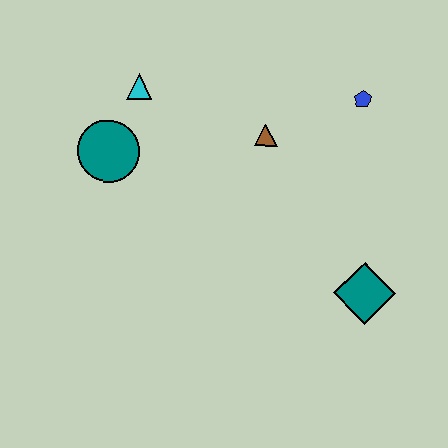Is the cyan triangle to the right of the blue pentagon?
No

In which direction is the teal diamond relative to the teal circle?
The teal diamond is to the right of the teal circle.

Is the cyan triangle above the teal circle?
Yes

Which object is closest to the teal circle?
The cyan triangle is closest to the teal circle.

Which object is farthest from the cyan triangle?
The teal diamond is farthest from the cyan triangle.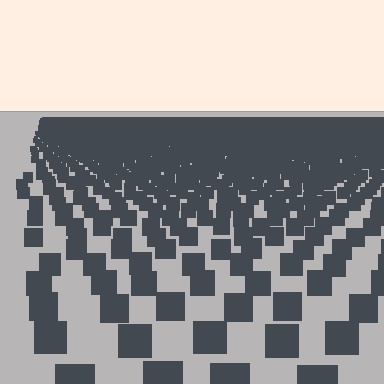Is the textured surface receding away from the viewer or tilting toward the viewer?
The surface is receding away from the viewer. Texture elements get smaller and denser toward the top.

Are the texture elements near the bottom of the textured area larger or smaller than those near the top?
Larger. Near the bottom, elements are closer to the viewer and appear at a bigger on-screen size.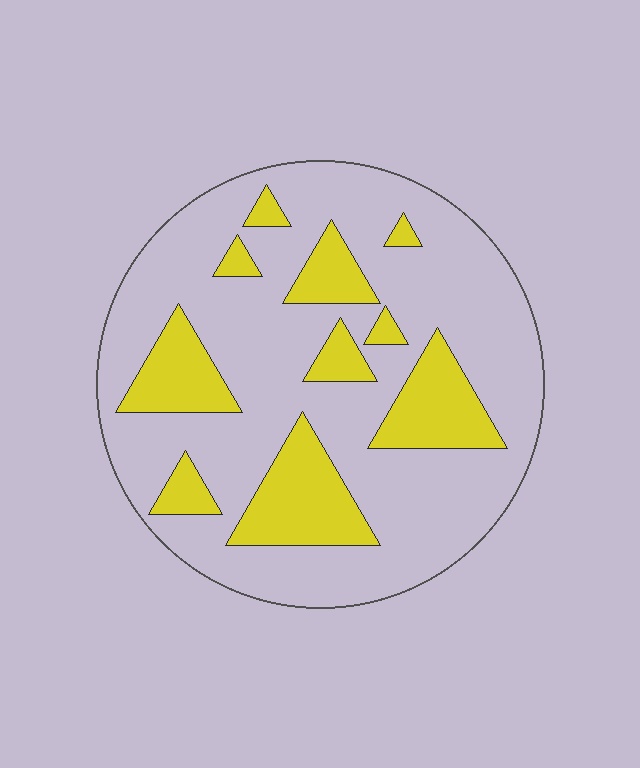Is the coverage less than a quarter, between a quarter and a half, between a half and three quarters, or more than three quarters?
Less than a quarter.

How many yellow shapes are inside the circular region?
10.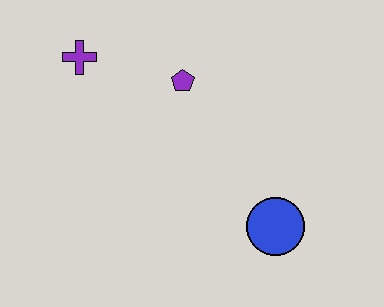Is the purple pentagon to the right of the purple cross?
Yes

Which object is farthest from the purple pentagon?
The blue circle is farthest from the purple pentagon.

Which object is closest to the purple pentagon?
The purple cross is closest to the purple pentagon.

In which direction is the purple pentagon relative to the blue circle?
The purple pentagon is above the blue circle.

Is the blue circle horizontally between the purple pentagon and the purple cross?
No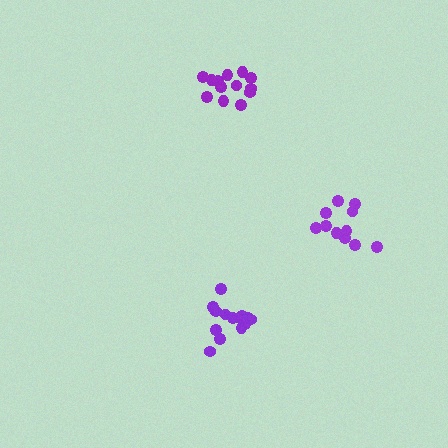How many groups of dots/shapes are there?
There are 3 groups.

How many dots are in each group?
Group 1: 11 dots, Group 2: 13 dots, Group 3: 14 dots (38 total).